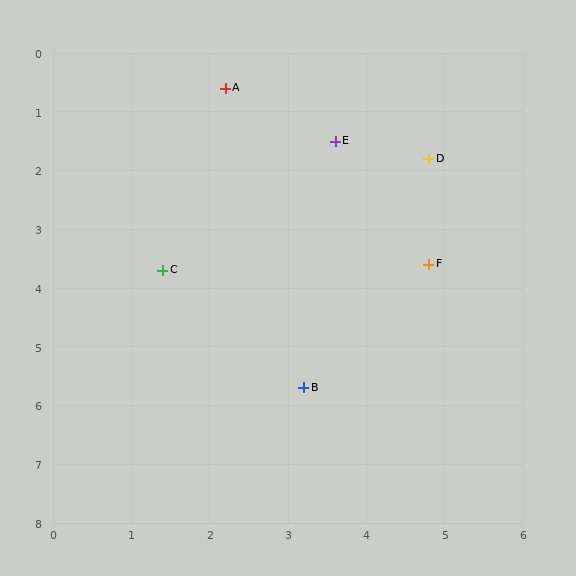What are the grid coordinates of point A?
Point A is at approximately (2.2, 0.6).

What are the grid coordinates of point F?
Point F is at approximately (4.8, 3.6).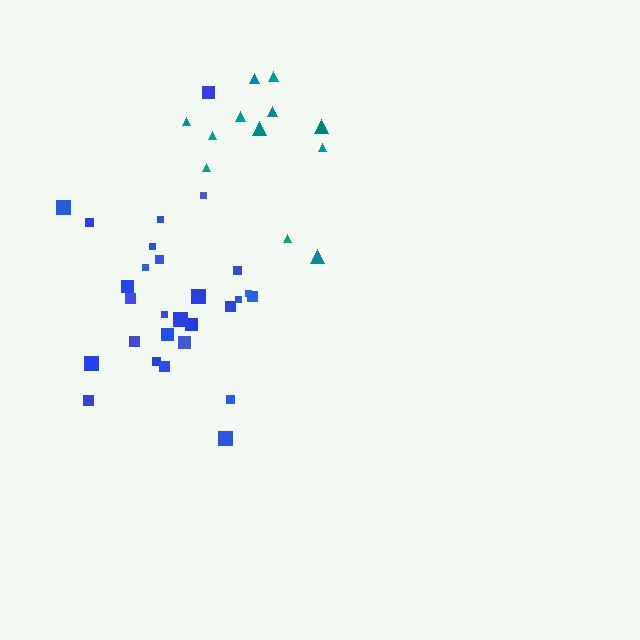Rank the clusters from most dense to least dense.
blue, teal.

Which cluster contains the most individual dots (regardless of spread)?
Blue (28).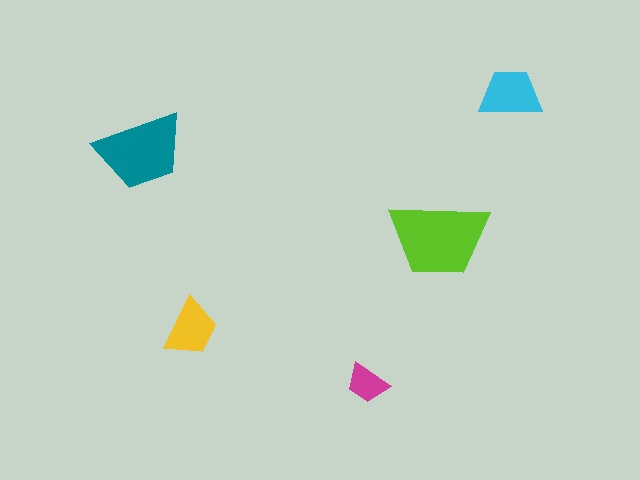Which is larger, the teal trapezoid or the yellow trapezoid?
The teal one.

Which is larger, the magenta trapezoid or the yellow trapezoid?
The yellow one.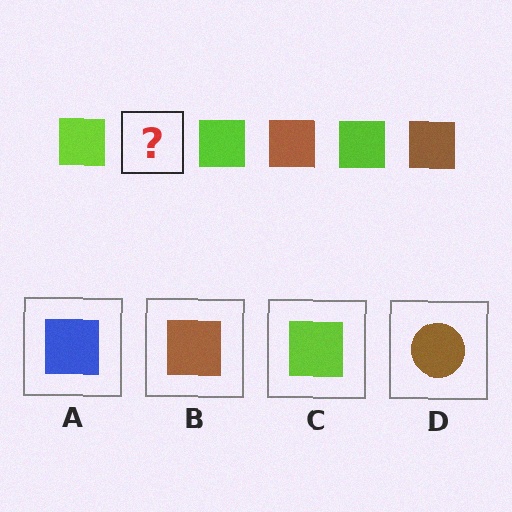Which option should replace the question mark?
Option B.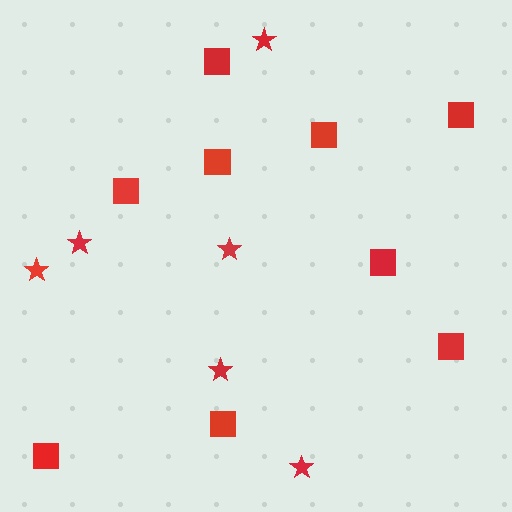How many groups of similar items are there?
There are 2 groups: one group of squares (9) and one group of stars (6).